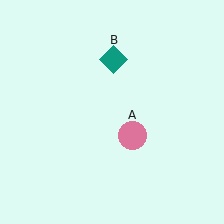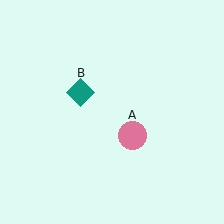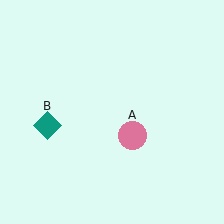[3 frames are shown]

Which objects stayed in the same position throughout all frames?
Pink circle (object A) remained stationary.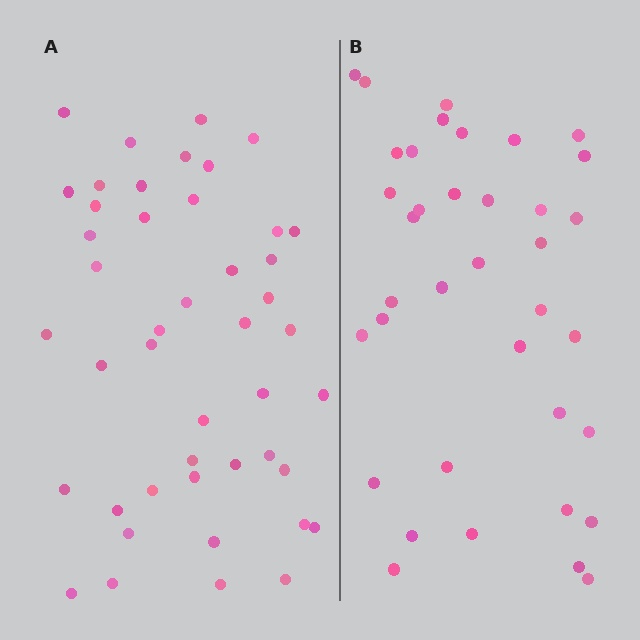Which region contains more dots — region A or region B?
Region A (the left region) has more dots.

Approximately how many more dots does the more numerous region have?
Region A has roughly 8 or so more dots than region B.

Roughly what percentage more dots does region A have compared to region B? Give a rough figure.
About 20% more.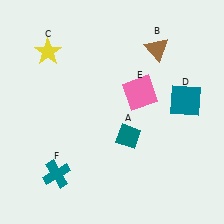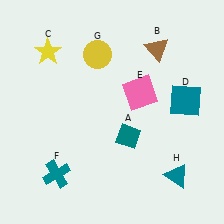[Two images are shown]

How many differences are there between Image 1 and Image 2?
There are 2 differences between the two images.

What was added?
A yellow circle (G), a teal triangle (H) were added in Image 2.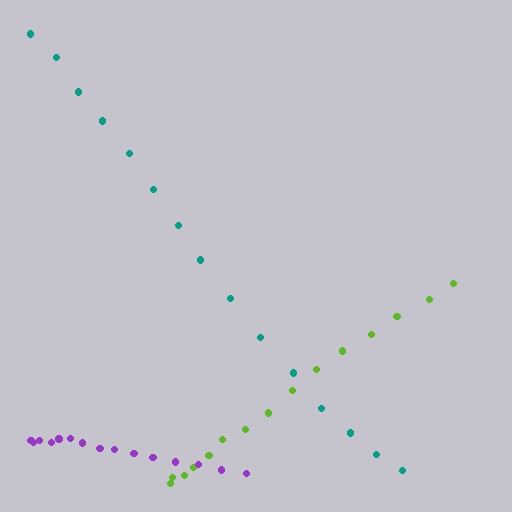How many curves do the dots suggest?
There are 3 distinct paths.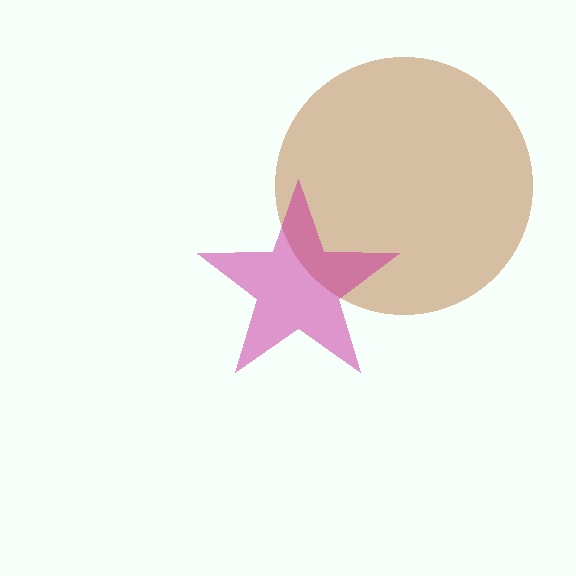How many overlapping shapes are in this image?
There are 2 overlapping shapes in the image.